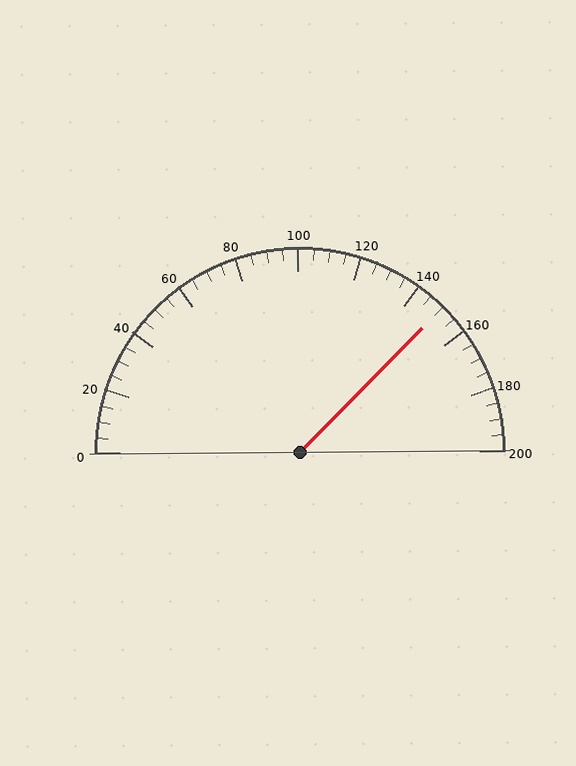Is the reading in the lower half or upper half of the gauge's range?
The reading is in the upper half of the range (0 to 200).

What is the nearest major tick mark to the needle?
The nearest major tick mark is 160.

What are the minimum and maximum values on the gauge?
The gauge ranges from 0 to 200.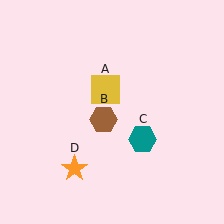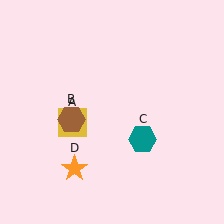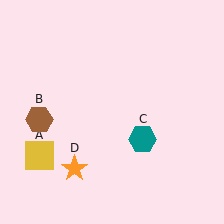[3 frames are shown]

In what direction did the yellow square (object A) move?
The yellow square (object A) moved down and to the left.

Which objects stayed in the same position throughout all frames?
Teal hexagon (object C) and orange star (object D) remained stationary.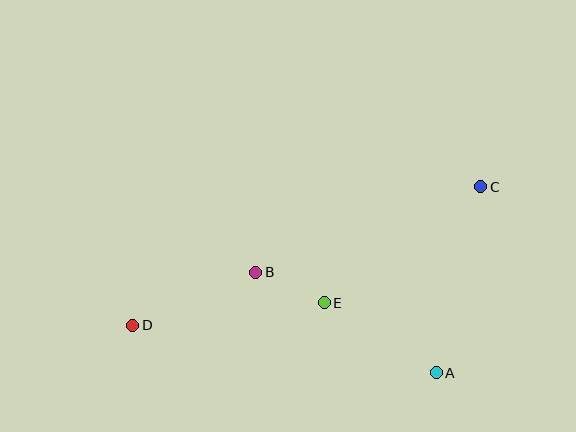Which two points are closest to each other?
Points B and E are closest to each other.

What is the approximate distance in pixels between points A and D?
The distance between A and D is approximately 308 pixels.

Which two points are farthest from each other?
Points C and D are farthest from each other.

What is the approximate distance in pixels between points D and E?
The distance between D and E is approximately 193 pixels.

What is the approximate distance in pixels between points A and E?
The distance between A and E is approximately 132 pixels.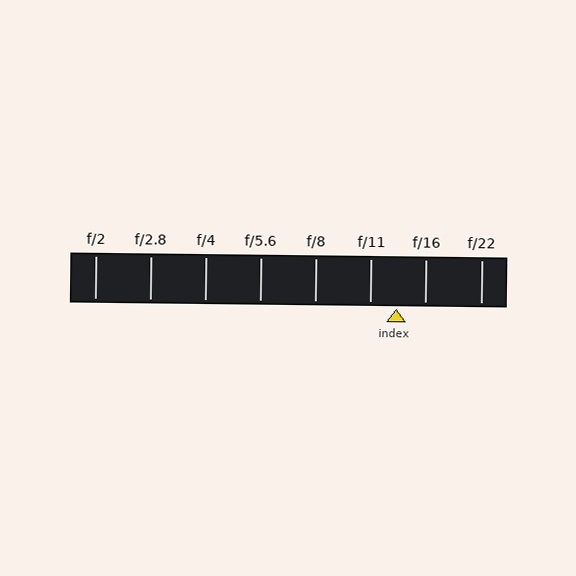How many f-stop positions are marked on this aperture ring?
There are 8 f-stop positions marked.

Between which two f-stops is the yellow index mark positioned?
The index mark is between f/11 and f/16.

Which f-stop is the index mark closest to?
The index mark is closest to f/11.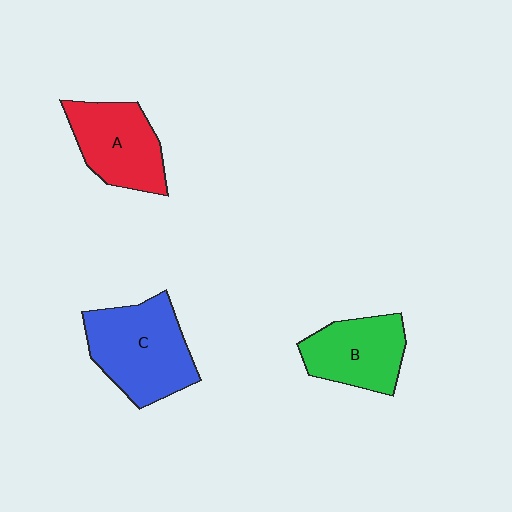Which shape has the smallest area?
Shape B (green).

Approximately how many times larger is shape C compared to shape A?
Approximately 1.3 times.